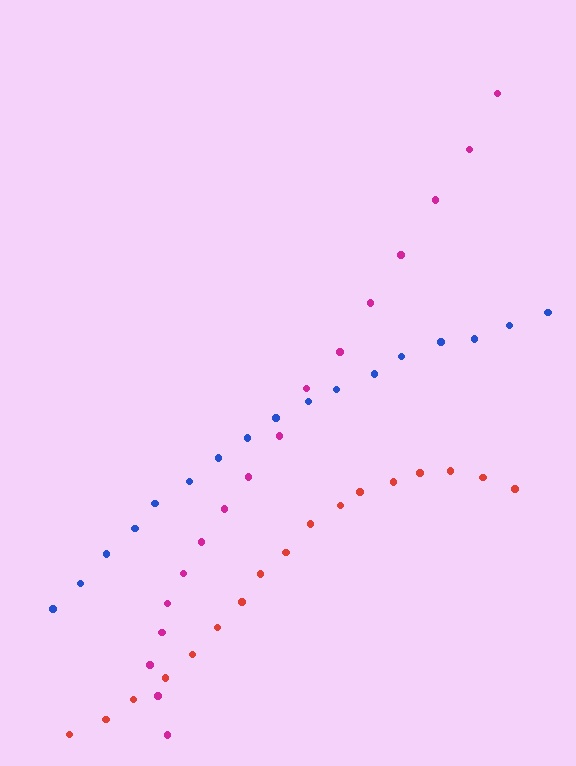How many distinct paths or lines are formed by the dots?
There are 3 distinct paths.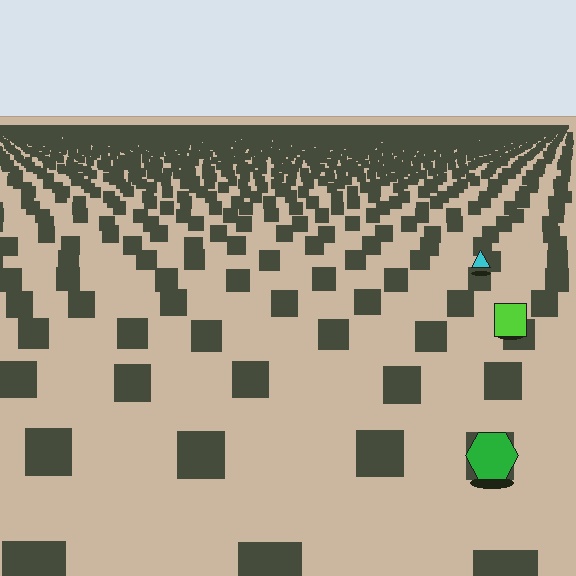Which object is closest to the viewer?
The green hexagon is closest. The texture marks near it are larger and more spread out.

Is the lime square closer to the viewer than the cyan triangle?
Yes. The lime square is closer — you can tell from the texture gradient: the ground texture is coarser near it.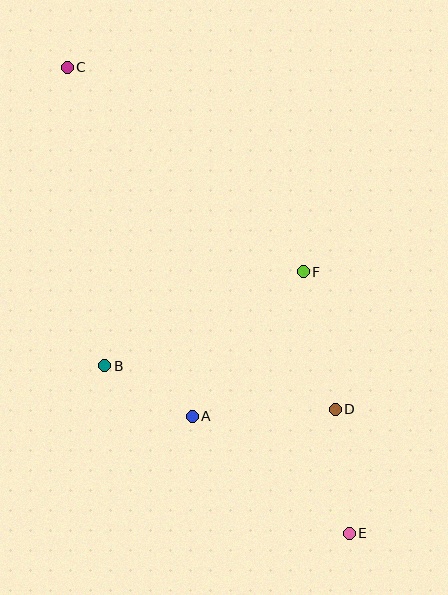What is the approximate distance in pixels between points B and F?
The distance between B and F is approximately 220 pixels.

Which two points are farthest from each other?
Points C and E are farthest from each other.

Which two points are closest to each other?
Points A and B are closest to each other.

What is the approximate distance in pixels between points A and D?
The distance between A and D is approximately 143 pixels.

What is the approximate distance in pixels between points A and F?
The distance between A and F is approximately 182 pixels.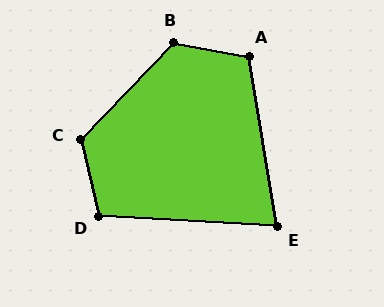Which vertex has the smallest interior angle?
E, at approximately 77 degrees.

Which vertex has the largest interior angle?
B, at approximately 123 degrees.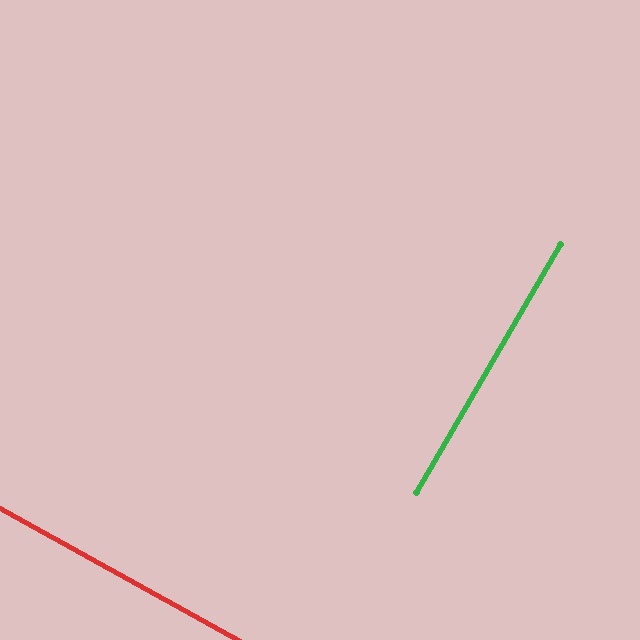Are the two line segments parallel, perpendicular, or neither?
Perpendicular — they meet at approximately 89°.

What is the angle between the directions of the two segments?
Approximately 89 degrees.